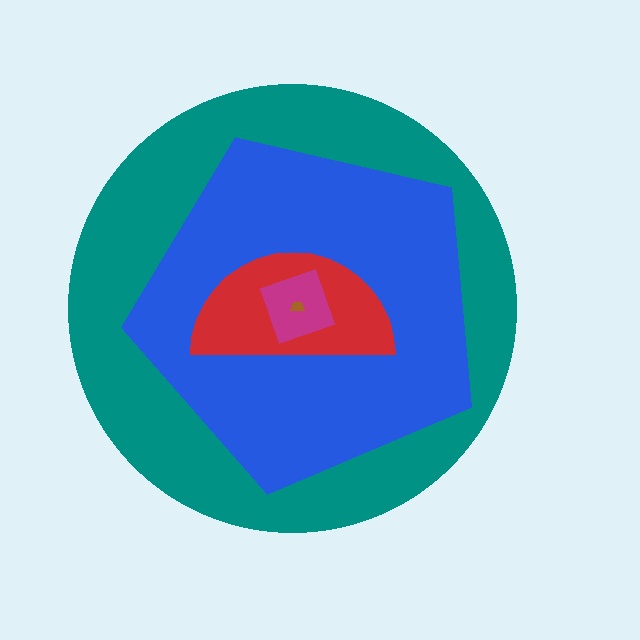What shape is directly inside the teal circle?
The blue pentagon.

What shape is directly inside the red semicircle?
The magenta square.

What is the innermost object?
The brown trapezoid.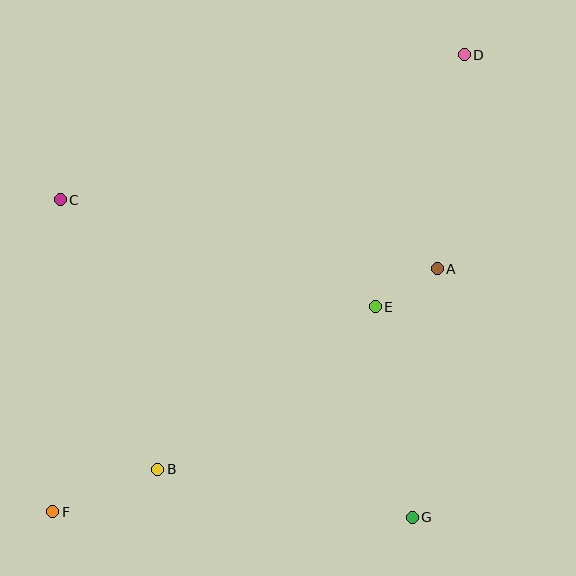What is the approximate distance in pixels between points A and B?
The distance between A and B is approximately 344 pixels.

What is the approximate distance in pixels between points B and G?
The distance between B and G is approximately 259 pixels.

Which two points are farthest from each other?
Points D and F are farthest from each other.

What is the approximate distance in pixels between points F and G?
The distance between F and G is approximately 360 pixels.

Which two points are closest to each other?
Points A and E are closest to each other.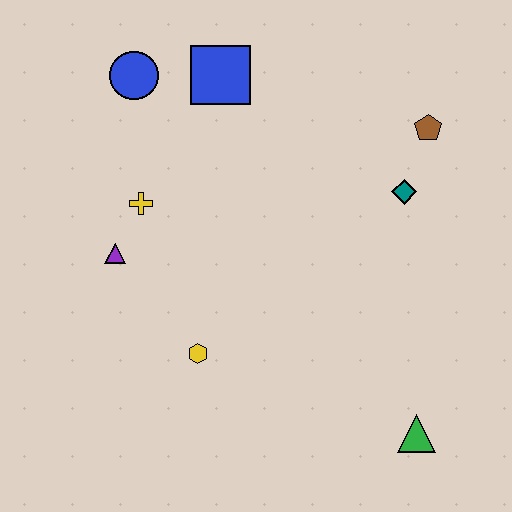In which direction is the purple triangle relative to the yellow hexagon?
The purple triangle is above the yellow hexagon.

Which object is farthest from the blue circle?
The green triangle is farthest from the blue circle.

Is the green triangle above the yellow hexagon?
No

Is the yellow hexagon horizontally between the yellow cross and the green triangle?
Yes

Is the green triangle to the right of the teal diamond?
Yes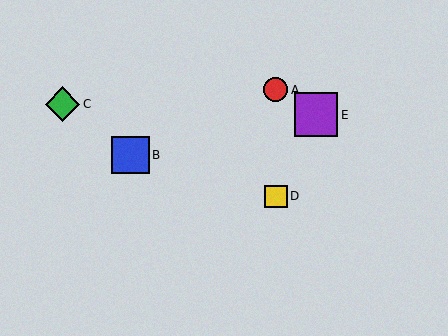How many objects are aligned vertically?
2 objects (A, D) are aligned vertically.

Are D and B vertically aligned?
No, D is at x≈276 and B is at x≈130.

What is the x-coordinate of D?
Object D is at x≈276.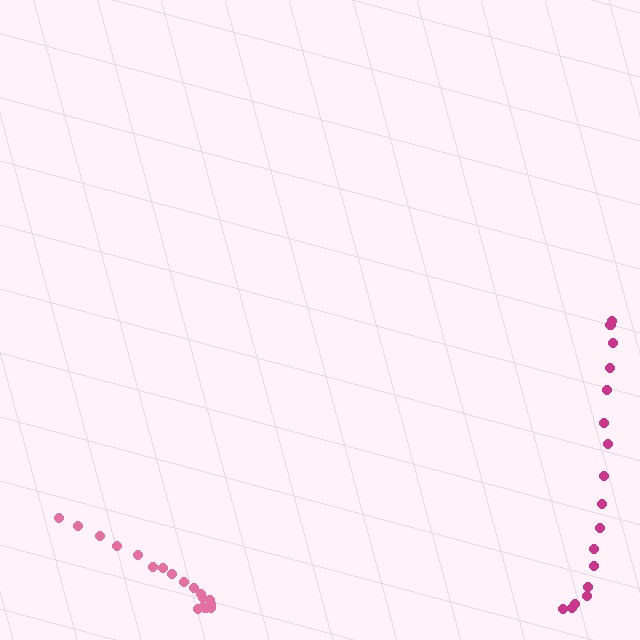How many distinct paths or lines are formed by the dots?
There are 2 distinct paths.